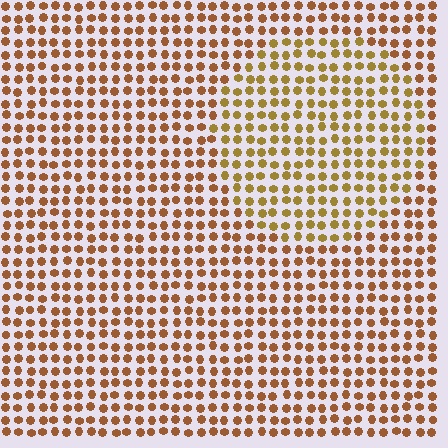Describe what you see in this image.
The image is filled with small brown elements in a uniform arrangement. A circle-shaped region is visible where the elements are tinted to a slightly different hue, forming a subtle color boundary.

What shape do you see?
I see a circle.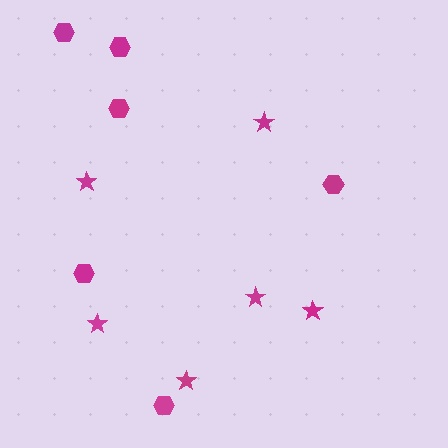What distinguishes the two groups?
There are 2 groups: one group of stars (6) and one group of hexagons (6).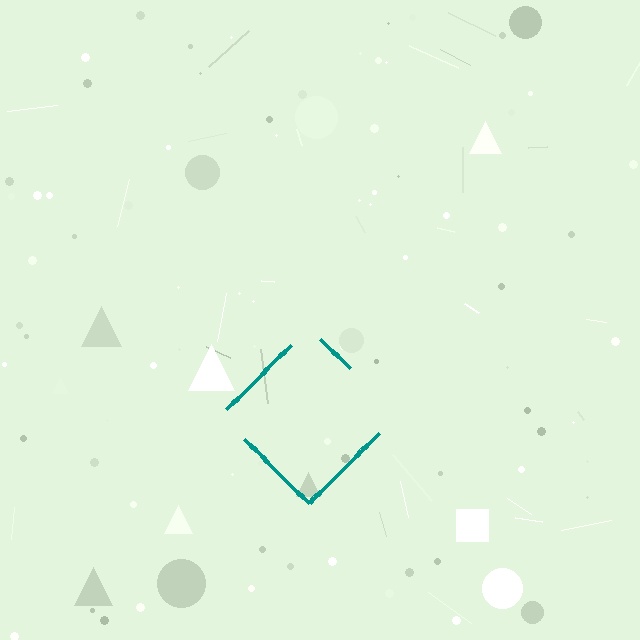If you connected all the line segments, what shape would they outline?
They would outline a diamond.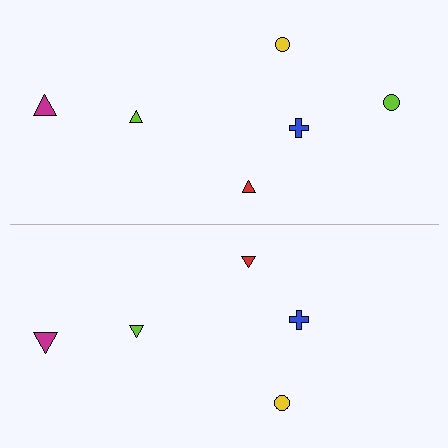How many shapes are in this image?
There are 11 shapes in this image.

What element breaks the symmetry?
A lime circle is missing from the bottom side.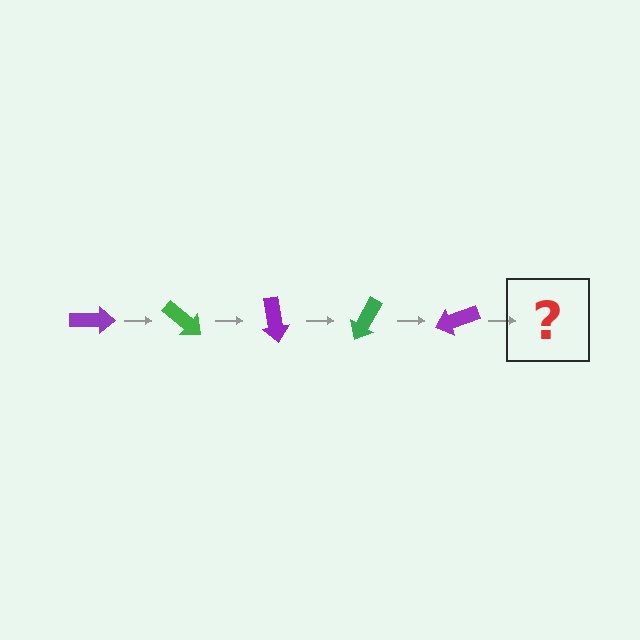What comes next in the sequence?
The next element should be a green arrow, rotated 200 degrees from the start.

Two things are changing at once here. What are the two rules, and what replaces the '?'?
The two rules are that it rotates 40 degrees each step and the color cycles through purple and green. The '?' should be a green arrow, rotated 200 degrees from the start.